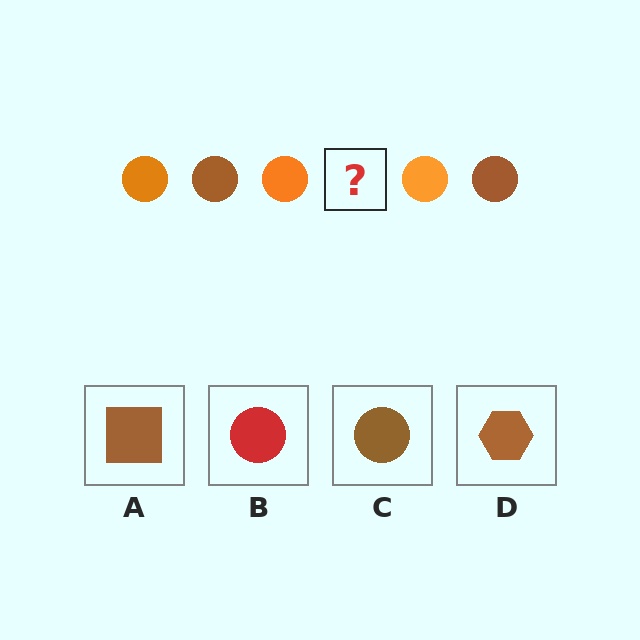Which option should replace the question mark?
Option C.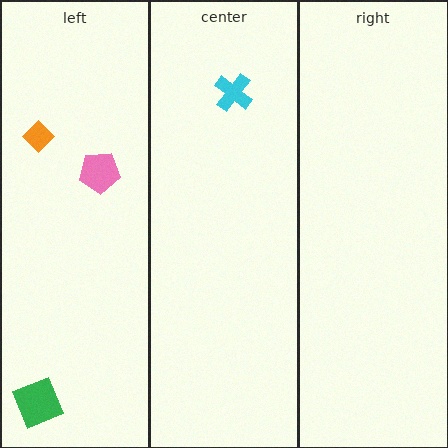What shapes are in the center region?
The cyan cross.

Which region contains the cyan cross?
The center region.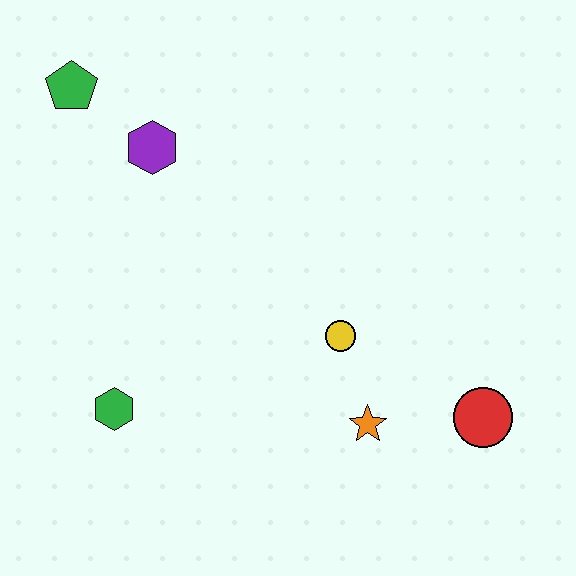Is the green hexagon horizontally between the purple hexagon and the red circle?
No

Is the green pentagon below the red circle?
No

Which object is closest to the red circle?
The orange star is closest to the red circle.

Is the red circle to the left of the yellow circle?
No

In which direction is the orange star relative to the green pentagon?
The orange star is below the green pentagon.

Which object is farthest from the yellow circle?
The green pentagon is farthest from the yellow circle.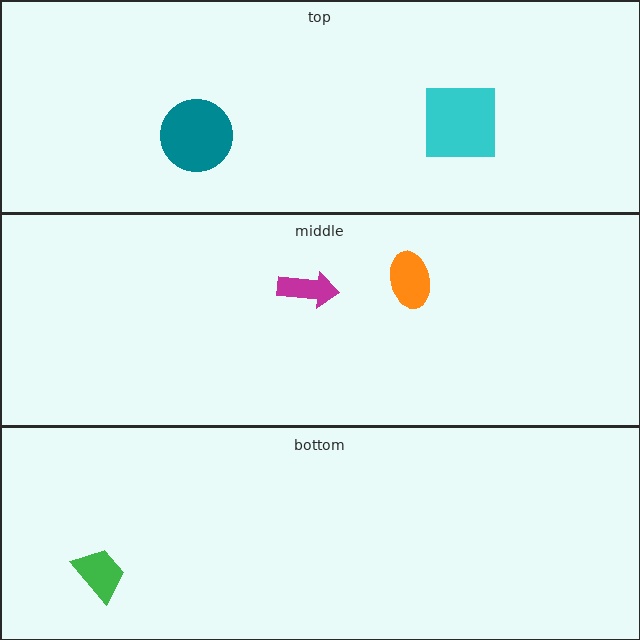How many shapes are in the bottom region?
1.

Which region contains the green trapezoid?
The bottom region.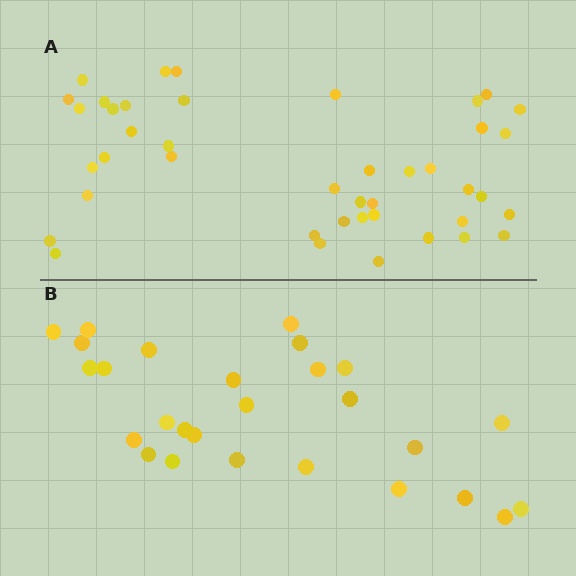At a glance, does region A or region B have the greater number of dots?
Region A (the top region) has more dots.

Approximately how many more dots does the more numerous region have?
Region A has approximately 15 more dots than region B.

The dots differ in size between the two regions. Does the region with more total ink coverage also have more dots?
No. Region B has more total ink coverage because its dots are larger, but region A actually contains more individual dots. Total area can be misleading — the number of items is what matters here.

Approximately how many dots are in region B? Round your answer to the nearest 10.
About 30 dots. (The exact count is 27, which rounds to 30.)